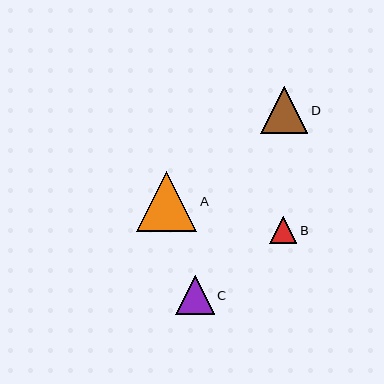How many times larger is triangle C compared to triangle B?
Triangle C is approximately 1.4 times the size of triangle B.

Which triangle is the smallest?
Triangle B is the smallest with a size of approximately 27 pixels.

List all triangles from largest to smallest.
From largest to smallest: A, D, C, B.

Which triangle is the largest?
Triangle A is the largest with a size of approximately 60 pixels.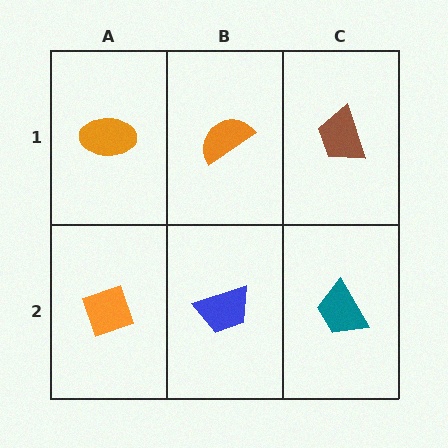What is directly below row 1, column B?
A blue trapezoid.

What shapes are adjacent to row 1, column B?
A blue trapezoid (row 2, column B), an orange ellipse (row 1, column A), a brown trapezoid (row 1, column C).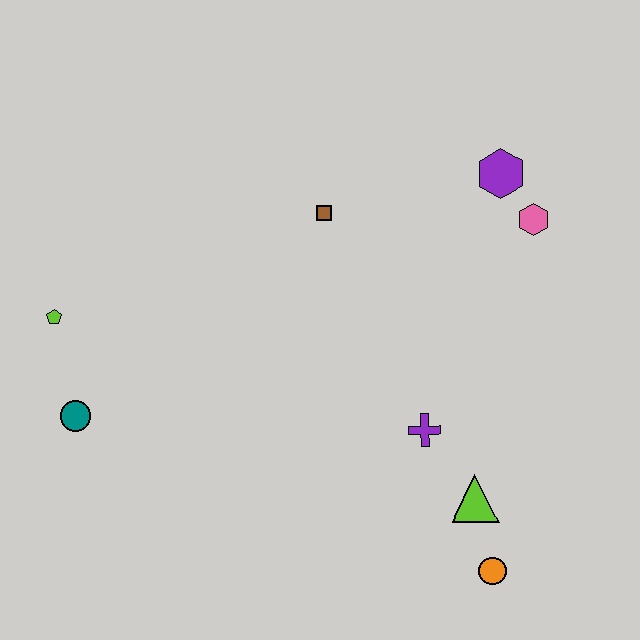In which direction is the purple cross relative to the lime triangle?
The purple cross is above the lime triangle.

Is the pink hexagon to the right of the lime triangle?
Yes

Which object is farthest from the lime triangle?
The lime pentagon is farthest from the lime triangle.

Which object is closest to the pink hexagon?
The purple hexagon is closest to the pink hexagon.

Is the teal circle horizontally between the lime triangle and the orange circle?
No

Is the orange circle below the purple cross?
Yes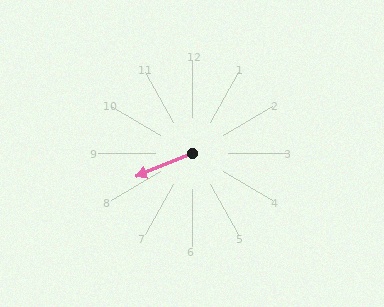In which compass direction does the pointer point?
West.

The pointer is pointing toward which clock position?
Roughly 8 o'clock.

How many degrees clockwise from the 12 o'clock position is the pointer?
Approximately 248 degrees.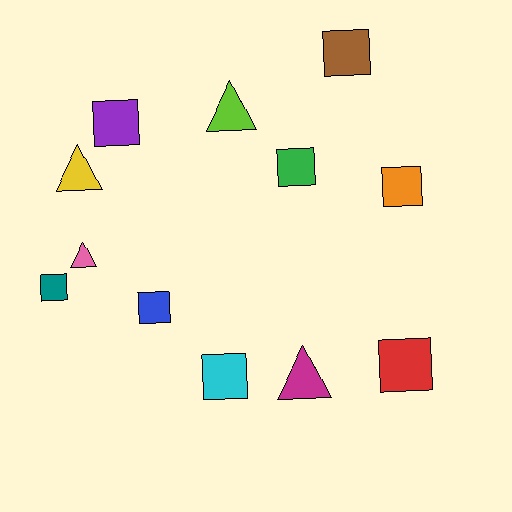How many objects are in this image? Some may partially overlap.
There are 12 objects.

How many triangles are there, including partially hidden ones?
There are 4 triangles.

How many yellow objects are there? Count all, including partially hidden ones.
There is 1 yellow object.